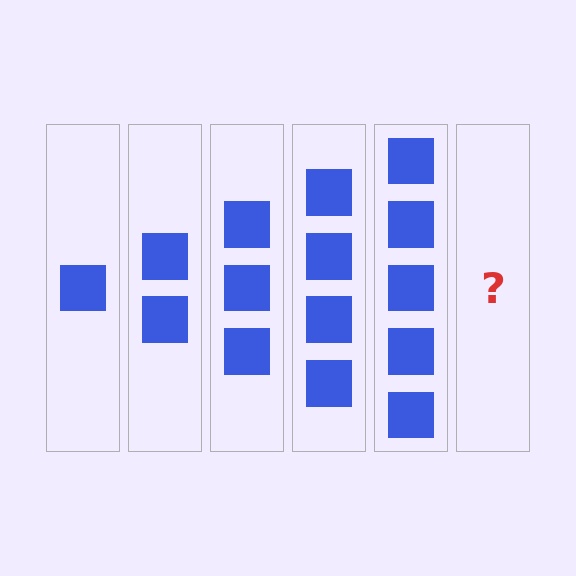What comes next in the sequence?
The next element should be 6 squares.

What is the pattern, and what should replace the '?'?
The pattern is that each step adds one more square. The '?' should be 6 squares.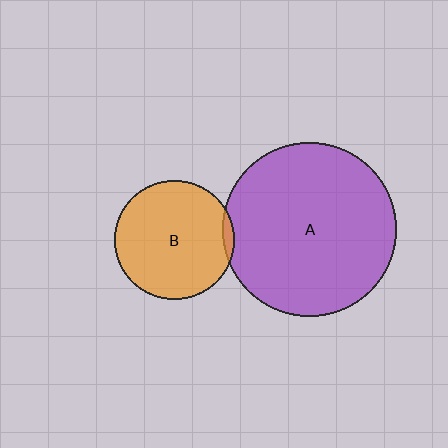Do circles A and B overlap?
Yes.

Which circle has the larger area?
Circle A (purple).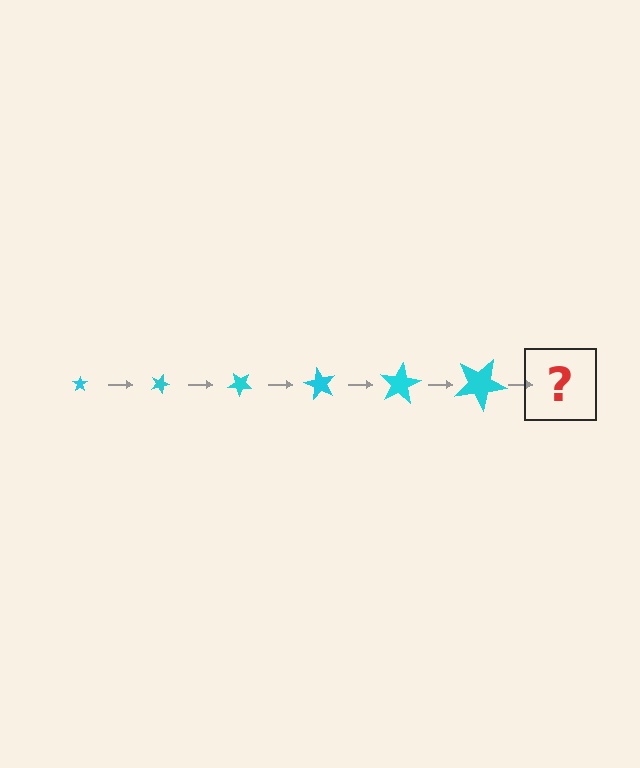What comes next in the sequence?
The next element should be a star, larger than the previous one and rotated 120 degrees from the start.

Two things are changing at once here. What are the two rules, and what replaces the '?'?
The two rules are that the star grows larger each step and it rotates 20 degrees each step. The '?' should be a star, larger than the previous one and rotated 120 degrees from the start.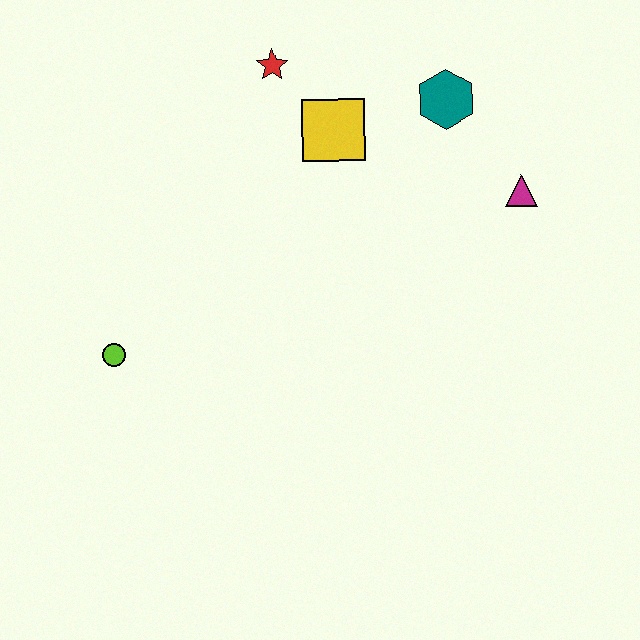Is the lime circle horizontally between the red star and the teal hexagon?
No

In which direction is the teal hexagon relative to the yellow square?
The teal hexagon is to the right of the yellow square.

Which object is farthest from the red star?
The lime circle is farthest from the red star.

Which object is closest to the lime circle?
The yellow square is closest to the lime circle.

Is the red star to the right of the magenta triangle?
No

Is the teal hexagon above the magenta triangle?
Yes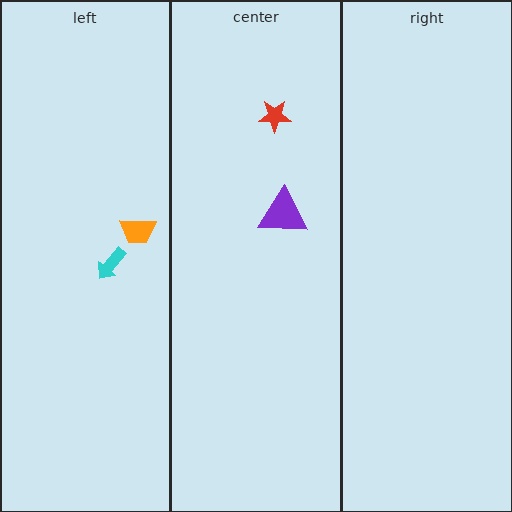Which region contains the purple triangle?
The center region.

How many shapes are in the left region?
2.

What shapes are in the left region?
The orange trapezoid, the cyan arrow.